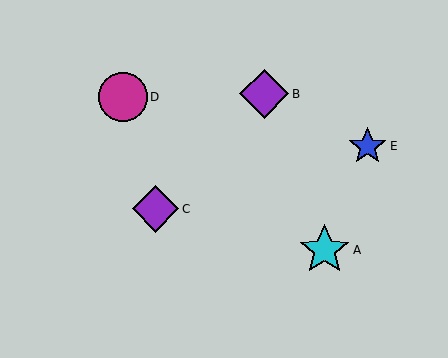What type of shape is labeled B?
Shape B is a purple diamond.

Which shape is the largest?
The cyan star (labeled A) is the largest.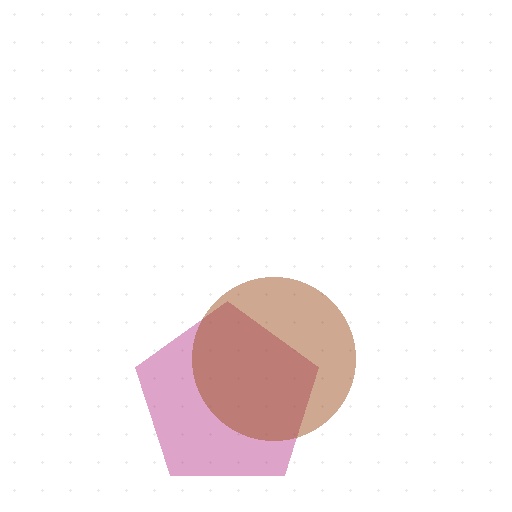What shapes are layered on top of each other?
The layered shapes are: a magenta pentagon, a brown circle.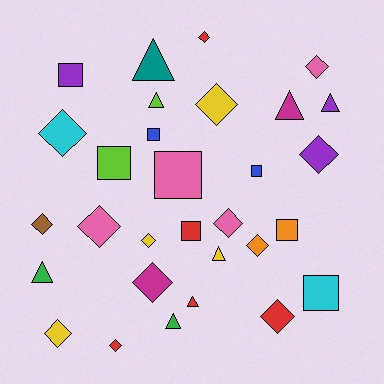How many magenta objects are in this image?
There are 2 magenta objects.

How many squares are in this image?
There are 8 squares.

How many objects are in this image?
There are 30 objects.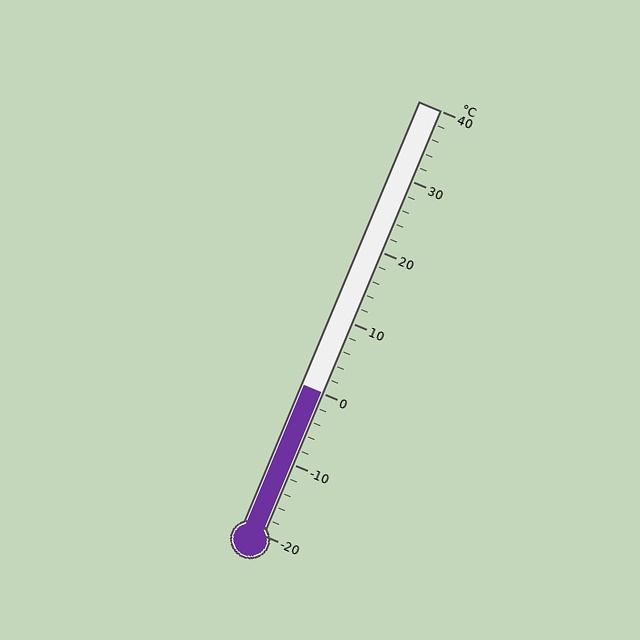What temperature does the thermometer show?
The thermometer shows approximately 0°C.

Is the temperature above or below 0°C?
The temperature is at 0°C.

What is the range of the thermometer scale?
The thermometer scale ranges from -20°C to 40°C.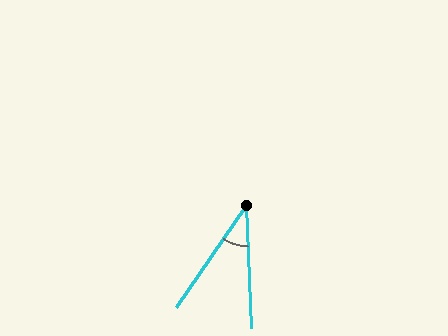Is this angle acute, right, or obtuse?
It is acute.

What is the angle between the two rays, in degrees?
Approximately 37 degrees.